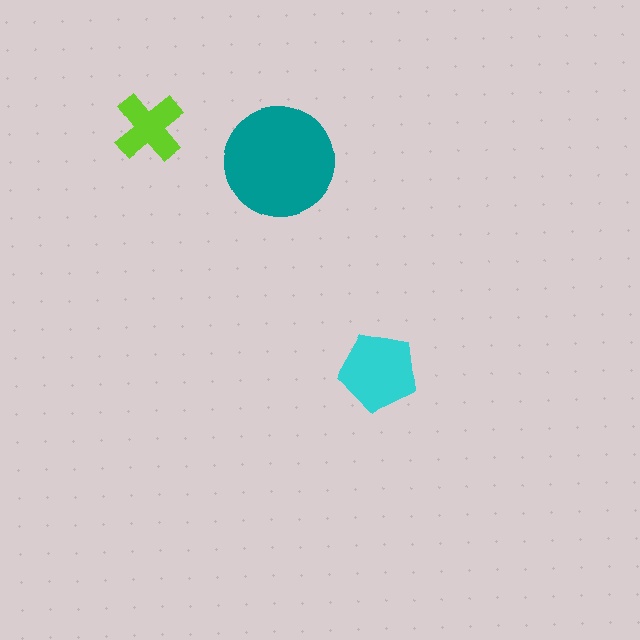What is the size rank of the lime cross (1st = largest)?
3rd.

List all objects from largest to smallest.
The teal circle, the cyan pentagon, the lime cross.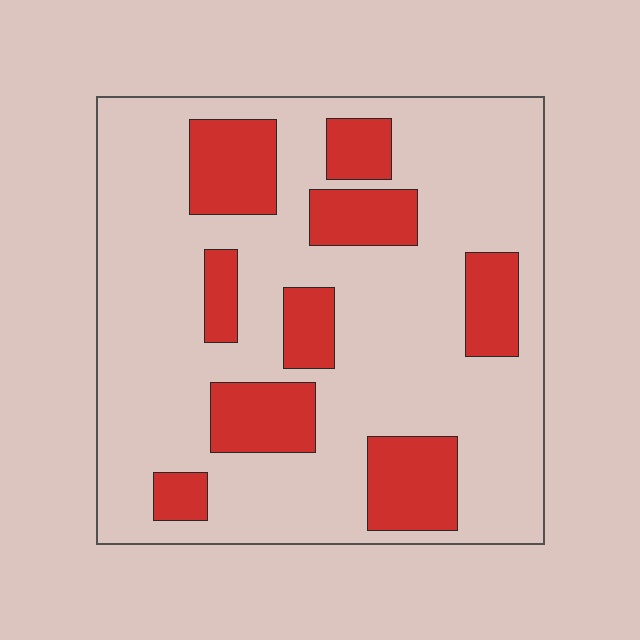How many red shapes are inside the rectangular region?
9.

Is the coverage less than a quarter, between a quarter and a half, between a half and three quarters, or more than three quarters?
Between a quarter and a half.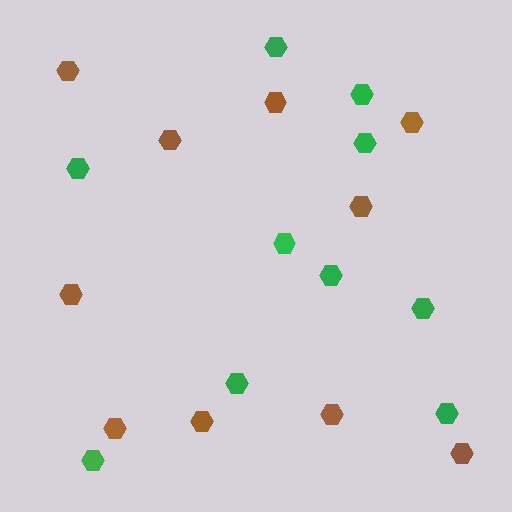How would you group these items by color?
There are 2 groups: one group of green hexagons (10) and one group of brown hexagons (10).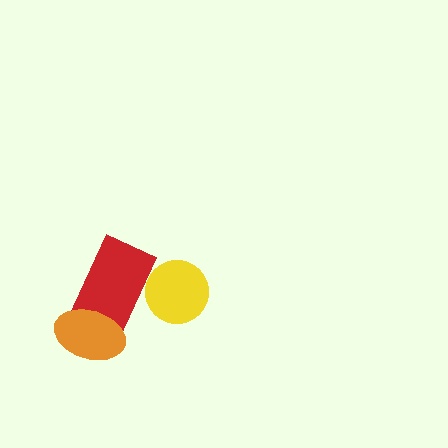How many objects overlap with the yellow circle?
1 object overlaps with the yellow circle.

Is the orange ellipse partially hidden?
No, no other shape covers it.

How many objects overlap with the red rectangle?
2 objects overlap with the red rectangle.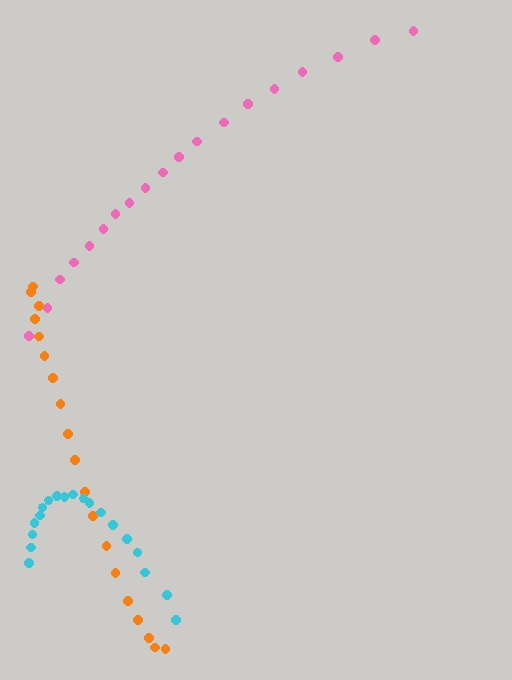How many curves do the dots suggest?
There are 3 distinct paths.